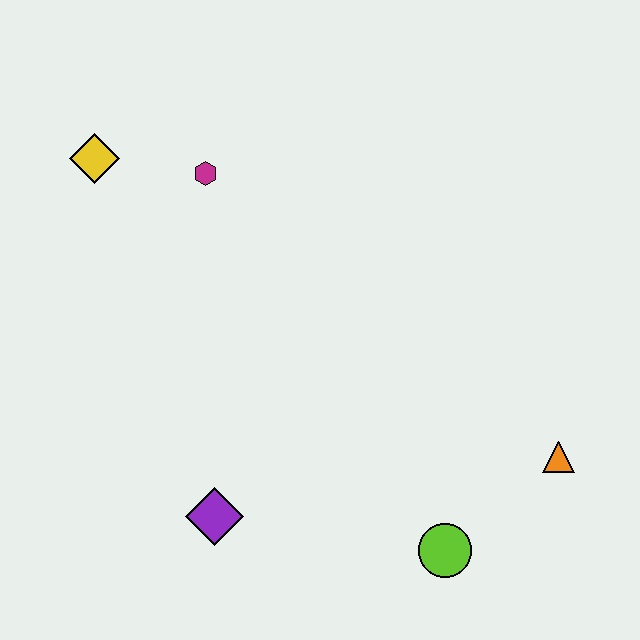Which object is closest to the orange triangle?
The lime circle is closest to the orange triangle.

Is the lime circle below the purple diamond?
Yes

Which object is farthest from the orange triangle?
The yellow diamond is farthest from the orange triangle.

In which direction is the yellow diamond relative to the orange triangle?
The yellow diamond is to the left of the orange triangle.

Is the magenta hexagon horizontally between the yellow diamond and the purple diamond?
Yes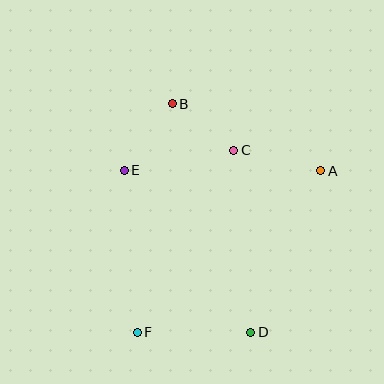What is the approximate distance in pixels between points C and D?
The distance between C and D is approximately 183 pixels.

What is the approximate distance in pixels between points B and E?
The distance between B and E is approximately 82 pixels.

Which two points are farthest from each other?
Points A and F are farthest from each other.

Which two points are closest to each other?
Points B and C are closest to each other.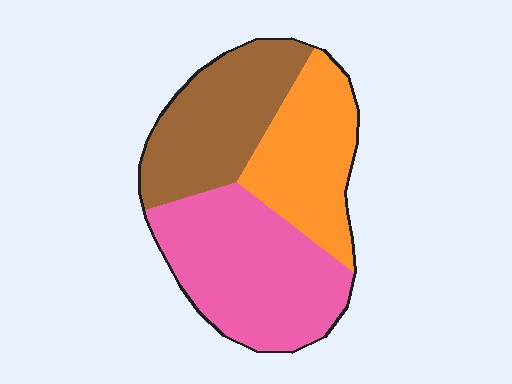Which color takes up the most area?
Pink, at roughly 40%.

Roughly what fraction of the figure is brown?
Brown covers about 30% of the figure.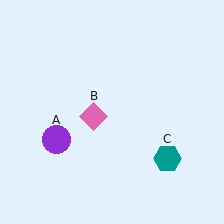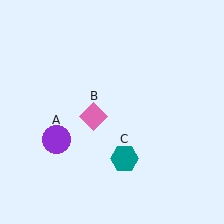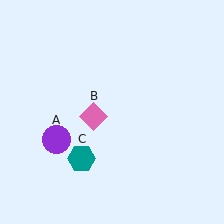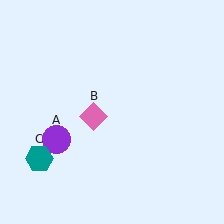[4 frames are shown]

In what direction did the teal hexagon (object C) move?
The teal hexagon (object C) moved left.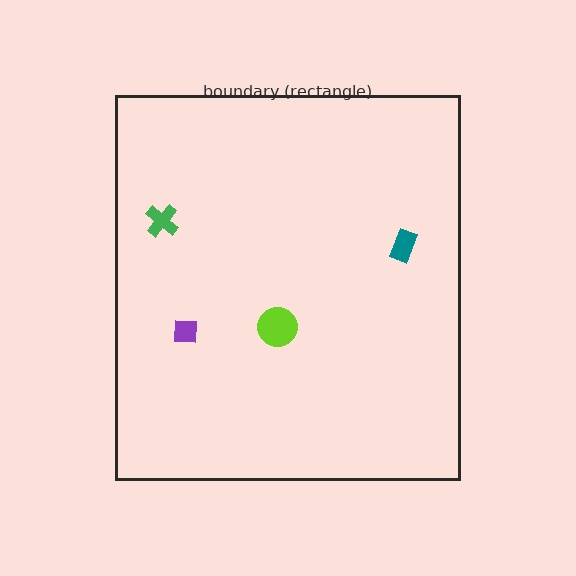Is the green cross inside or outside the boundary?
Inside.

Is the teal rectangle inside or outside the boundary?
Inside.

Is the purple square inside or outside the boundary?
Inside.